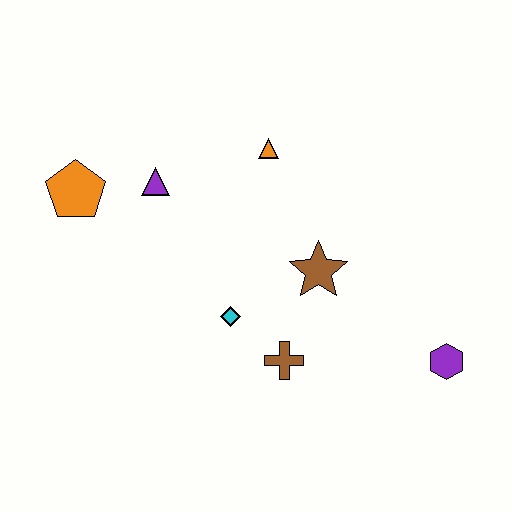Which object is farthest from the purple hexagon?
The orange pentagon is farthest from the purple hexagon.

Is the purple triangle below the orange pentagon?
No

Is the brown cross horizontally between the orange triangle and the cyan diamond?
No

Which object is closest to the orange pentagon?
The purple triangle is closest to the orange pentagon.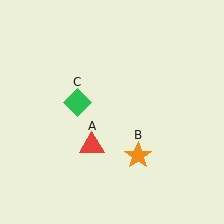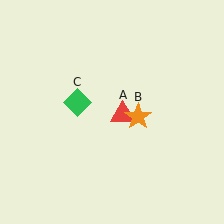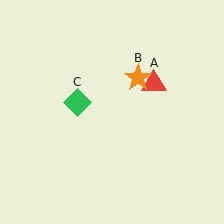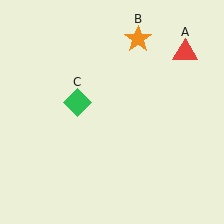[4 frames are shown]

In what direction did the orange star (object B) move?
The orange star (object B) moved up.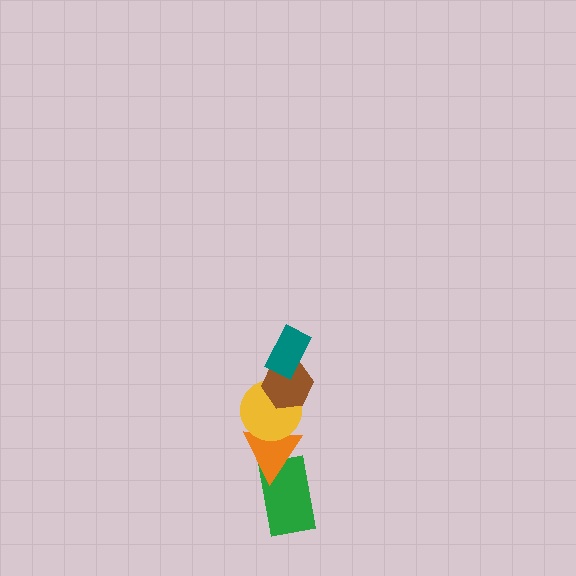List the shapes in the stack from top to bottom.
From top to bottom: the teal rectangle, the brown hexagon, the yellow circle, the orange triangle, the green rectangle.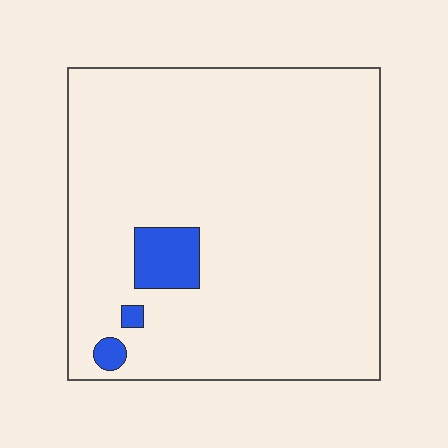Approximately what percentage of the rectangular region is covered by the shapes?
Approximately 5%.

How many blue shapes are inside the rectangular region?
3.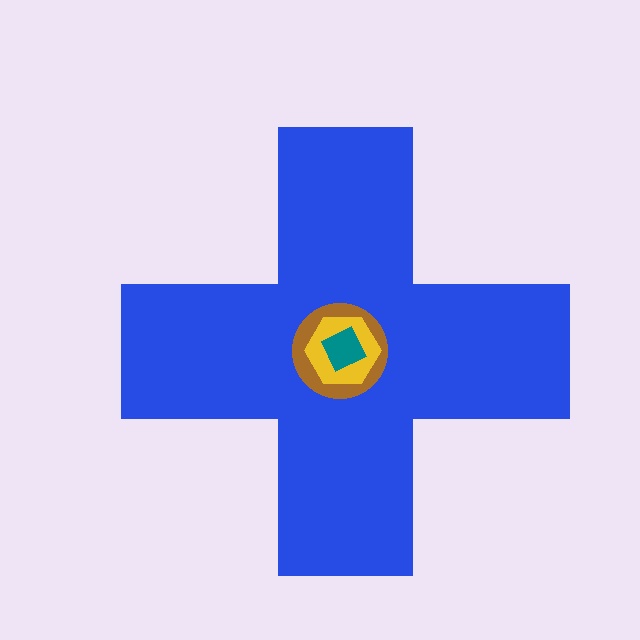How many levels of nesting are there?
4.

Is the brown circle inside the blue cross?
Yes.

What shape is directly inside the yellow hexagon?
The teal diamond.